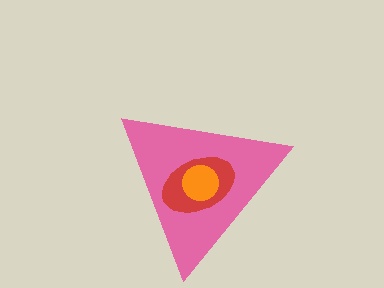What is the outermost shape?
The pink triangle.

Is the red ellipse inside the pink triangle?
Yes.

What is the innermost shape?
The orange circle.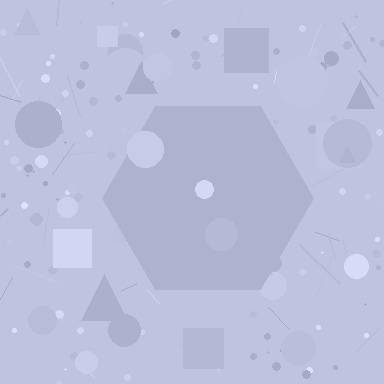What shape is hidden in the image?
A hexagon is hidden in the image.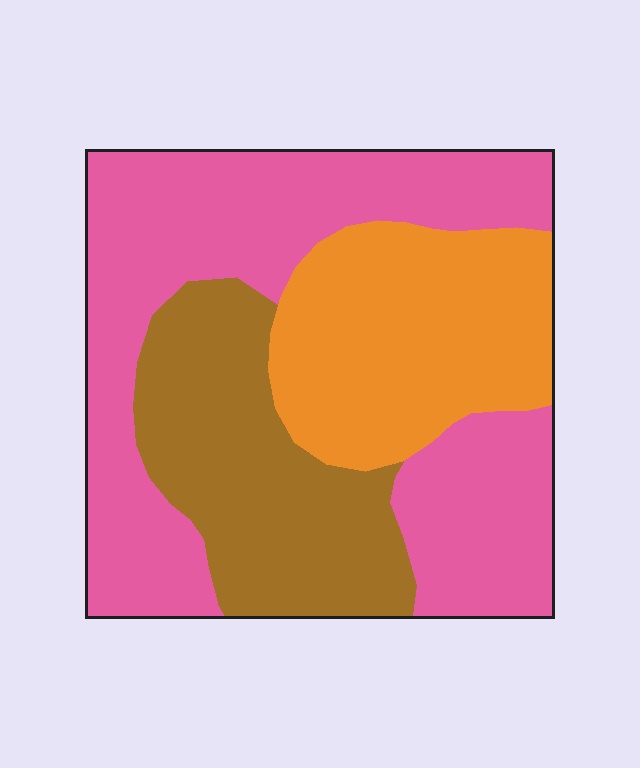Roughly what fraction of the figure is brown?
Brown covers roughly 25% of the figure.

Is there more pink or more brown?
Pink.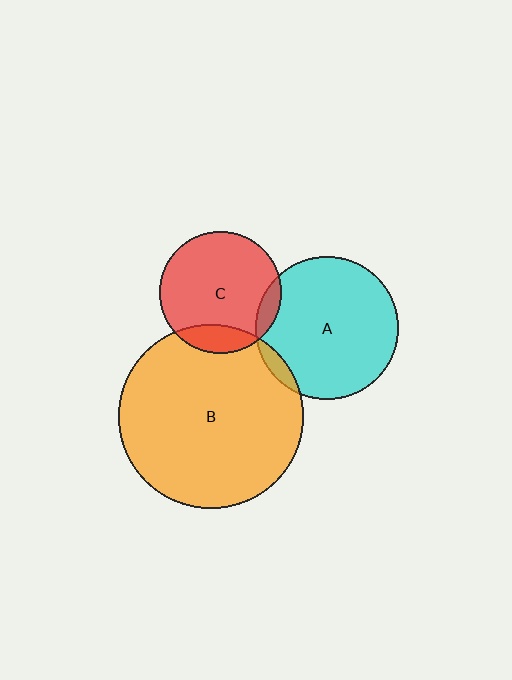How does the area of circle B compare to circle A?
Approximately 1.7 times.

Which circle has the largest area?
Circle B (orange).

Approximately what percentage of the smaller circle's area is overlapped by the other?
Approximately 15%.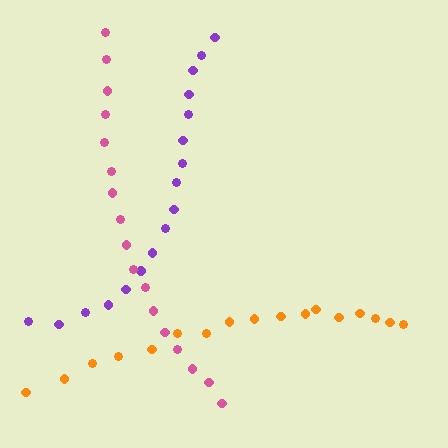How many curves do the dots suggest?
There are 3 distinct paths.